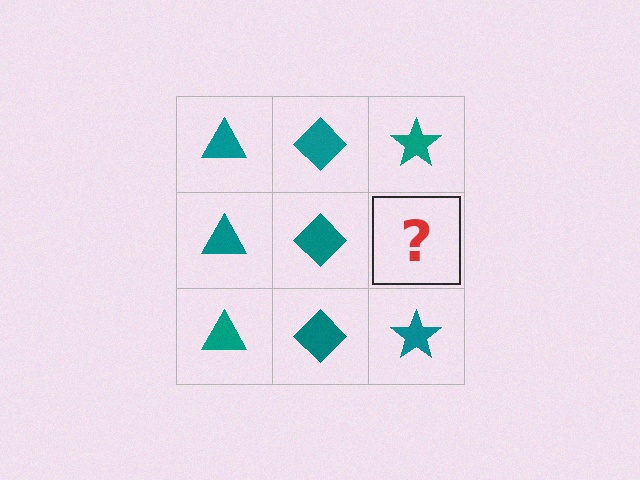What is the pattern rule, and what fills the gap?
The rule is that each column has a consistent shape. The gap should be filled with a teal star.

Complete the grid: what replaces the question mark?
The question mark should be replaced with a teal star.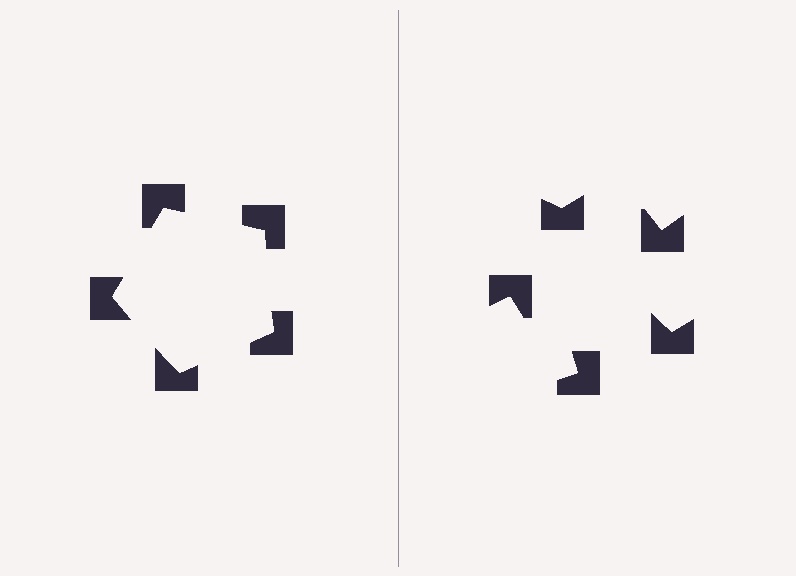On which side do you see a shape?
An illusory pentagon appears on the left side. On the right side the wedge cuts are rotated, so no coherent shape forms.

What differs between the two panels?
The notched squares are positioned identically on both sides; only the wedge orientations differ. On the left they align to a pentagon; on the right they are misaligned.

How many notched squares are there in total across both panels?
10 — 5 on each side.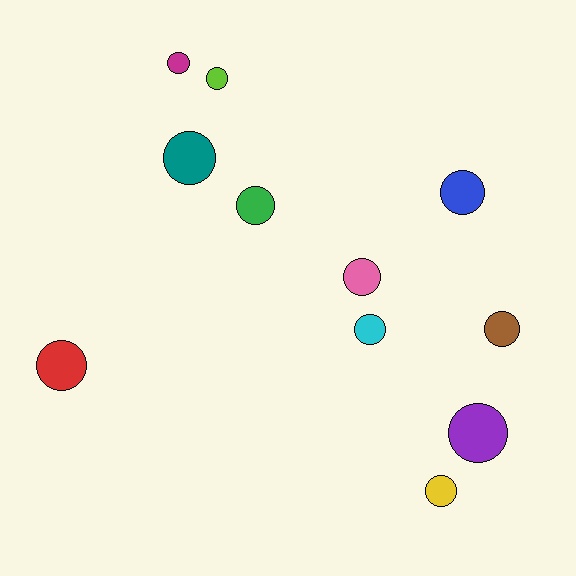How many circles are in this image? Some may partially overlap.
There are 11 circles.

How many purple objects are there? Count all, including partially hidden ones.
There is 1 purple object.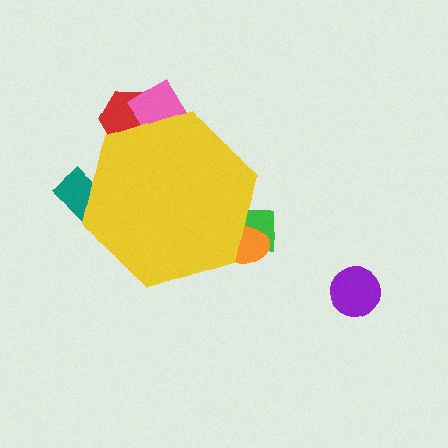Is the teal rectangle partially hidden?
Yes, the teal rectangle is partially hidden behind the yellow hexagon.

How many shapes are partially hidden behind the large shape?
5 shapes are partially hidden.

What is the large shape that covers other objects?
A yellow hexagon.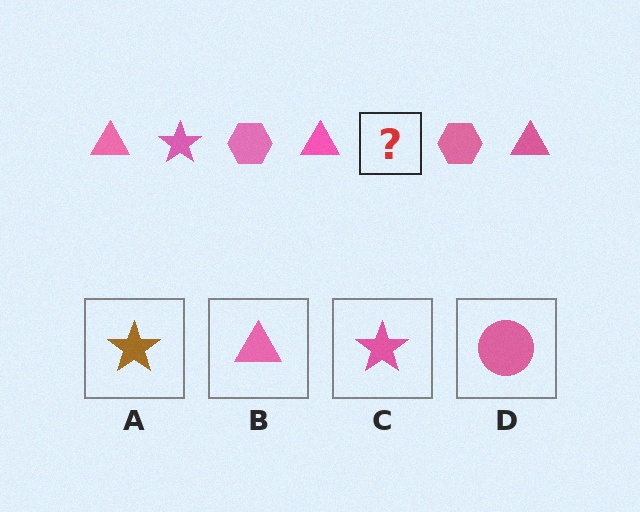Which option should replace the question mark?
Option C.